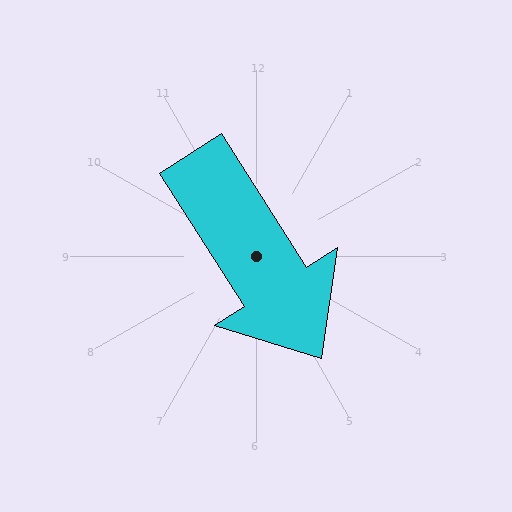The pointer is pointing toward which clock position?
Roughly 5 o'clock.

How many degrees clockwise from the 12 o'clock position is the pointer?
Approximately 147 degrees.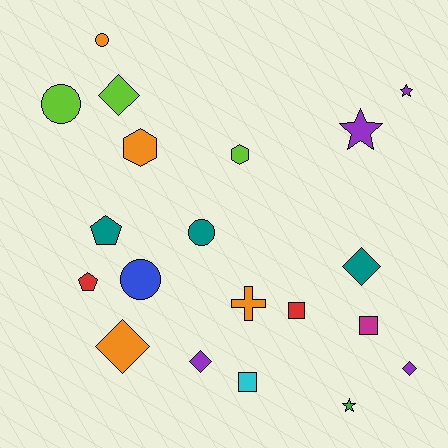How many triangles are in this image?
There are no triangles.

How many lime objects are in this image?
There are 3 lime objects.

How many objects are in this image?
There are 20 objects.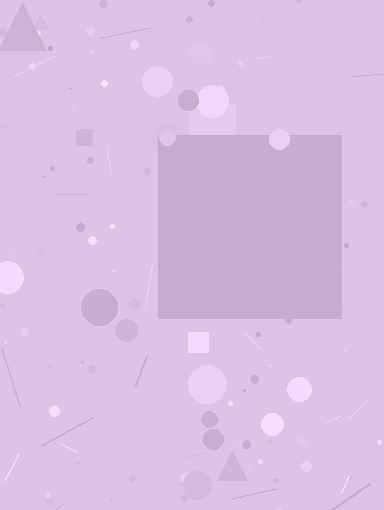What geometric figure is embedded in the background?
A square is embedded in the background.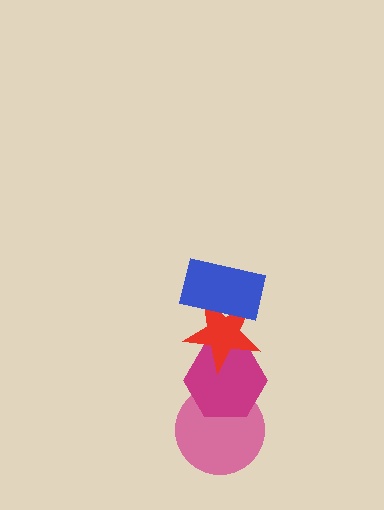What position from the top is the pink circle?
The pink circle is 4th from the top.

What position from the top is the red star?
The red star is 2nd from the top.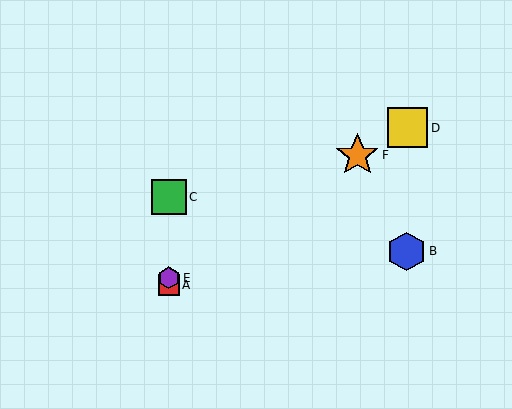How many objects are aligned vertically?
3 objects (A, C, E) are aligned vertically.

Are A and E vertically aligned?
Yes, both are at x≈169.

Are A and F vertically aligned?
No, A is at x≈169 and F is at x≈357.